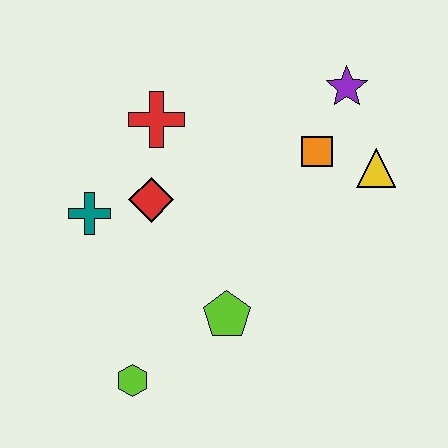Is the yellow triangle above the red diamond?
Yes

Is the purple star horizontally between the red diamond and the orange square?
No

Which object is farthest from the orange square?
The lime hexagon is farthest from the orange square.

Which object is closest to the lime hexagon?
The lime pentagon is closest to the lime hexagon.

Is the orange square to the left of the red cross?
No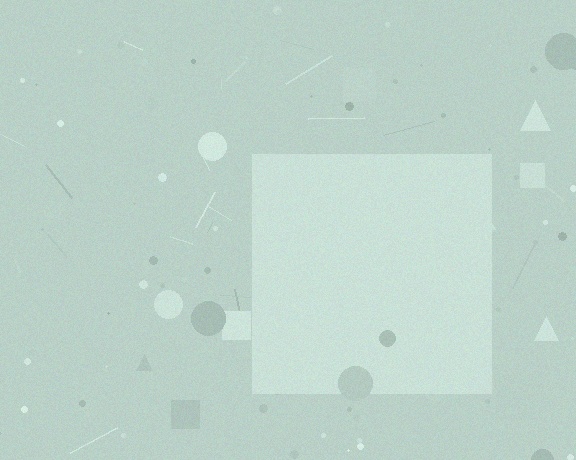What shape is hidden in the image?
A square is hidden in the image.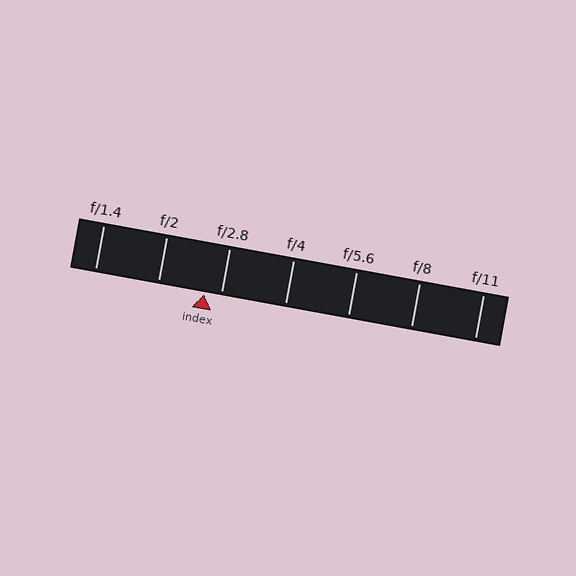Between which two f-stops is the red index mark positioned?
The index mark is between f/2 and f/2.8.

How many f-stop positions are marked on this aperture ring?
There are 7 f-stop positions marked.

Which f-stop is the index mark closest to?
The index mark is closest to f/2.8.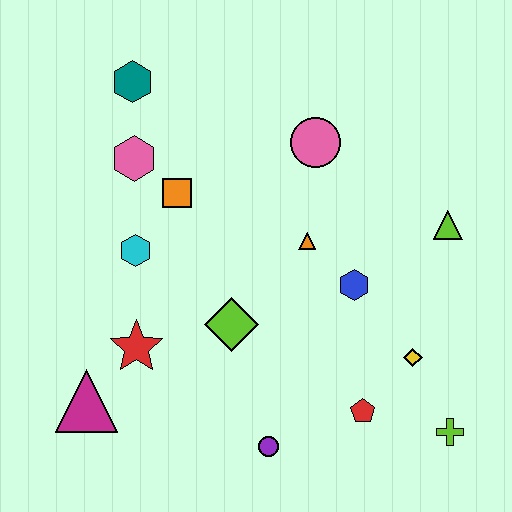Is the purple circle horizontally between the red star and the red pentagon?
Yes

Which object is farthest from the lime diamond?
The teal hexagon is farthest from the lime diamond.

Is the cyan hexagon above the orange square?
No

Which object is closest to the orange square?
The pink hexagon is closest to the orange square.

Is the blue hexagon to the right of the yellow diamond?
No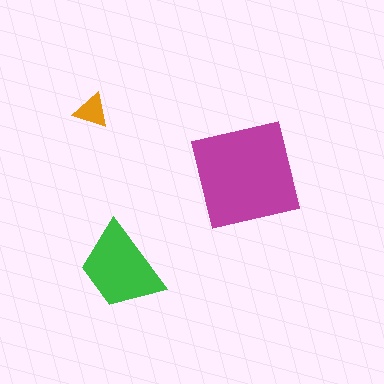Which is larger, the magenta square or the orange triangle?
The magenta square.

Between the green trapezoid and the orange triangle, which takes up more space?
The green trapezoid.